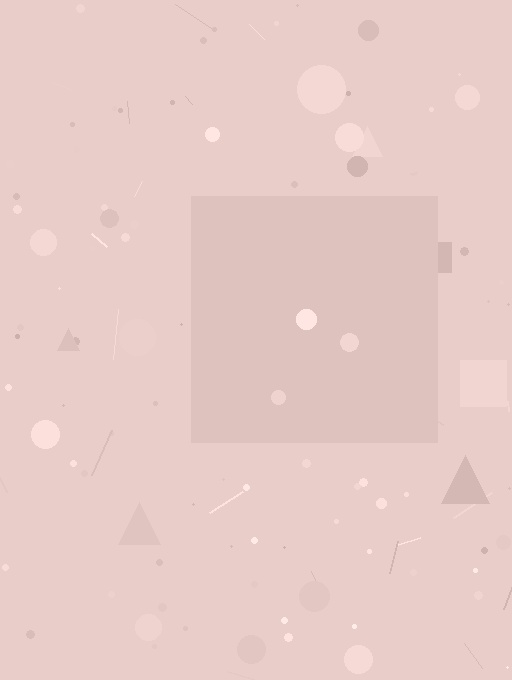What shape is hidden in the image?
A square is hidden in the image.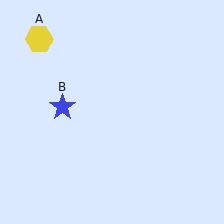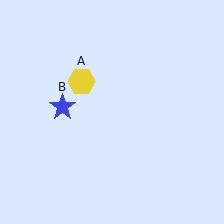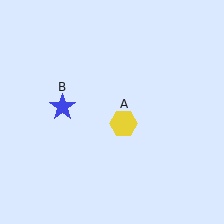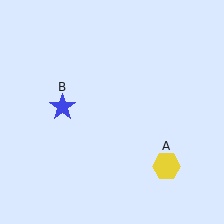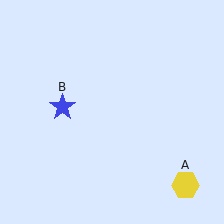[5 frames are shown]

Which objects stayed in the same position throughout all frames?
Blue star (object B) remained stationary.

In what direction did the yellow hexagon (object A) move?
The yellow hexagon (object A) moved down and to the right.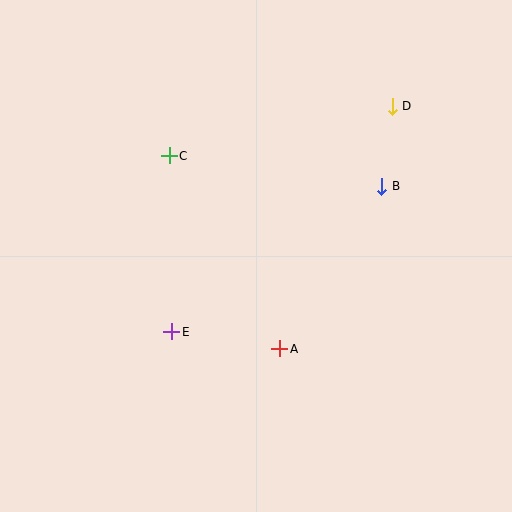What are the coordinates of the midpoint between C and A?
The midpoint between C and A is at (224, 252).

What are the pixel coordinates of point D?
Point D is at (392, 106).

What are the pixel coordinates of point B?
Point B is at (382, 186).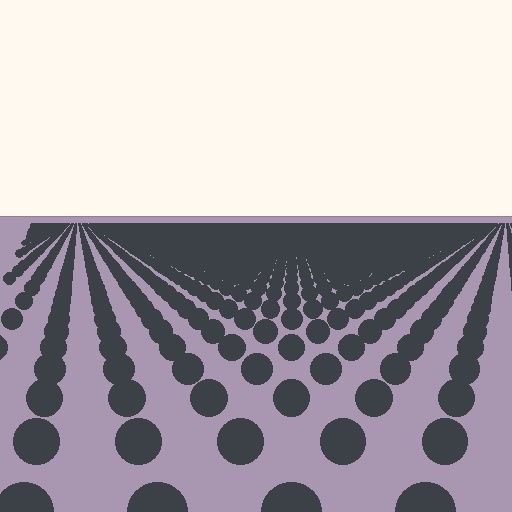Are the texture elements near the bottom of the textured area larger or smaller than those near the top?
Larger. Near the bottom, elements are closer to the viewer and appear at a bigger on-screen size.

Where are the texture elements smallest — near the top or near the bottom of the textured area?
Near the top.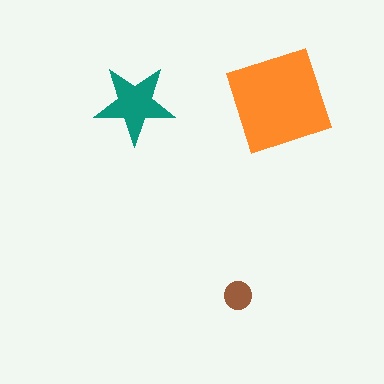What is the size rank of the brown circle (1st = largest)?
3rd.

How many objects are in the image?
There are 3 objects in the image.